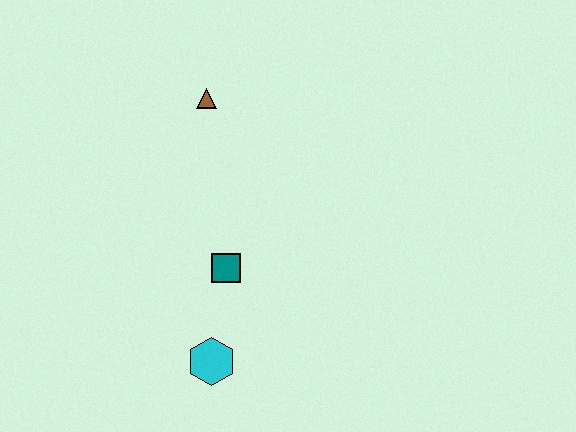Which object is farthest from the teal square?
The brown triangle is farthest from the teal square.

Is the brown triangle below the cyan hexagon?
No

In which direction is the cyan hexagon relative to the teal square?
The cyan hexagon is below the teal square.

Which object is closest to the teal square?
The cyan hexagon is closest to the teal square.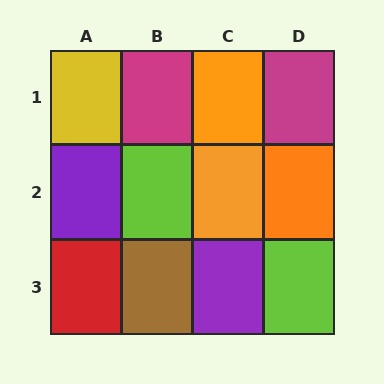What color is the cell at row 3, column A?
Red.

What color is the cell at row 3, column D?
Lime.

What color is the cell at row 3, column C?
Purple.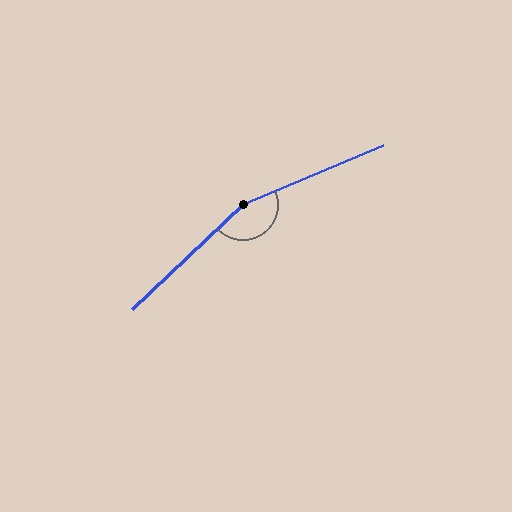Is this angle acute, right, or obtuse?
It is obtuse.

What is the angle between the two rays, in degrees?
Approximately 160 degrees.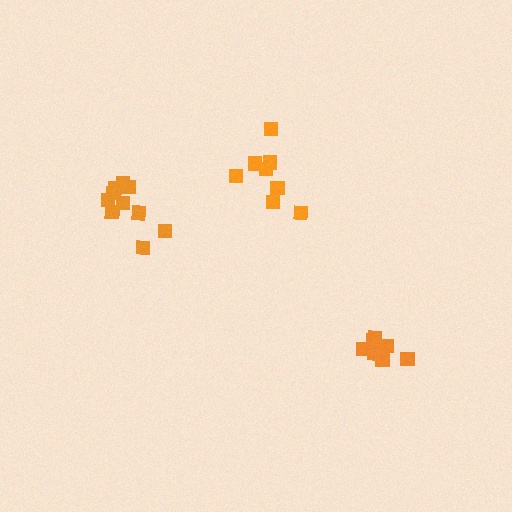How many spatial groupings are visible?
There are 3 spatial groupings.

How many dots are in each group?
Group 1: 7 dots, Group 2: 10 dots, Group 3: 8 dots (25 total).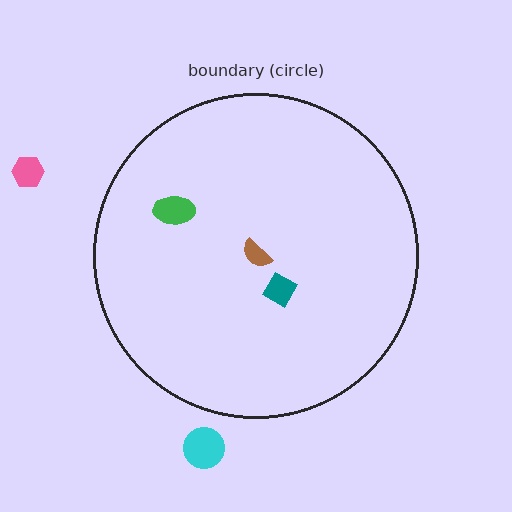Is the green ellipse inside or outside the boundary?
Inside.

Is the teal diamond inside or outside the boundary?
Inside.